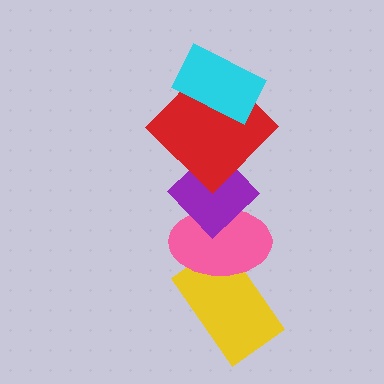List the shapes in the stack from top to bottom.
From top to bottom: the cyan rectangle, the red diamond, the purple diamond, the pink ellipse, the yellow rectangle.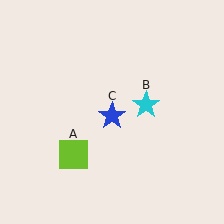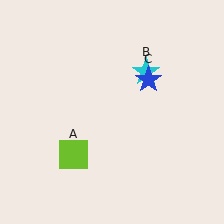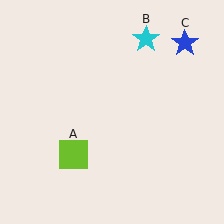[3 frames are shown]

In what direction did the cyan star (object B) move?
The cyan star (object B) moved up.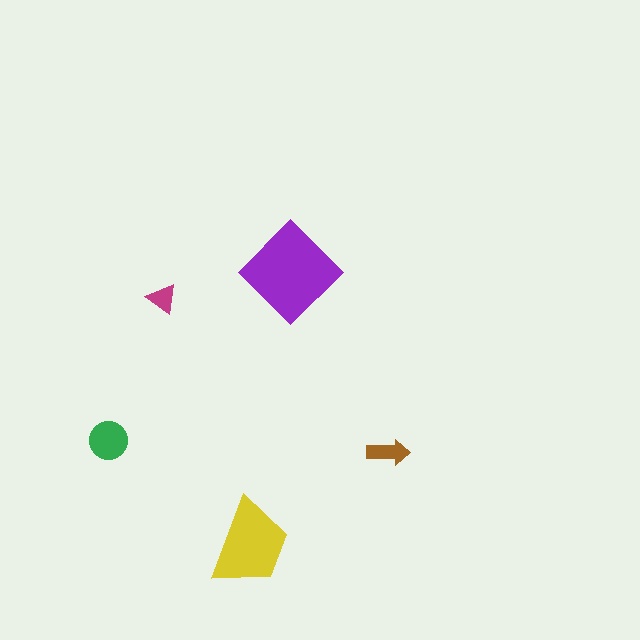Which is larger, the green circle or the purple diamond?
The purple diamond.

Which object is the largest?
The purple diamond.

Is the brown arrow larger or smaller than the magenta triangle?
Larger.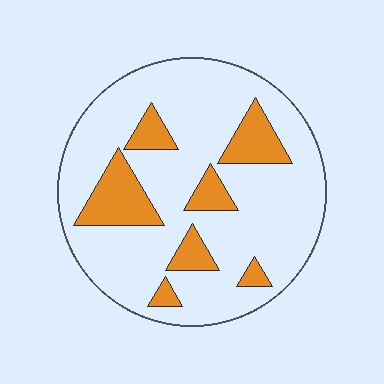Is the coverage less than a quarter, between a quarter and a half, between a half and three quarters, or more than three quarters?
Less than a quarter.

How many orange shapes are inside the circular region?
7.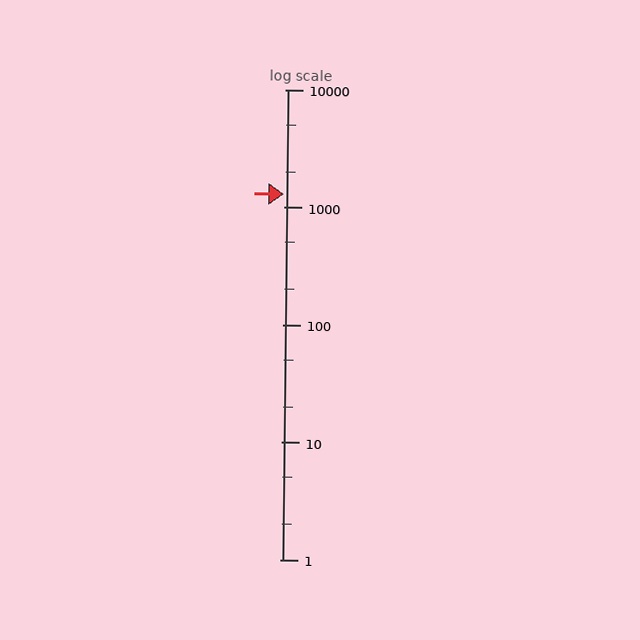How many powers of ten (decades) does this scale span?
The scale spans 4 decades, from 1 to 10000.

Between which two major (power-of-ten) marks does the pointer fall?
The pointer is between 1000 and 10000.